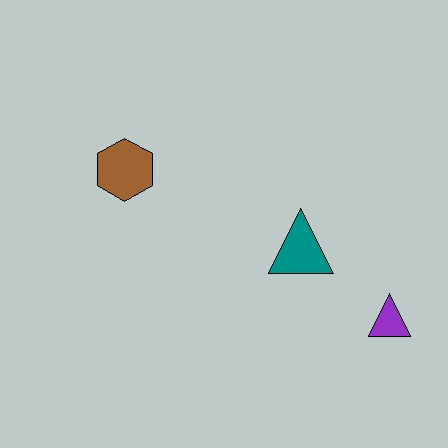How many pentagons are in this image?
There are no pentagons.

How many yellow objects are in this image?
There are no yellow objects.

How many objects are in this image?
There are 3 objects.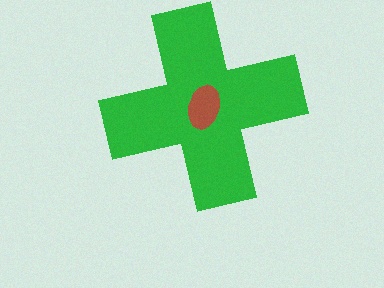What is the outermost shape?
The green cross.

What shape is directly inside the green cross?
The brown ellipse.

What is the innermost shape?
The brown ellipse.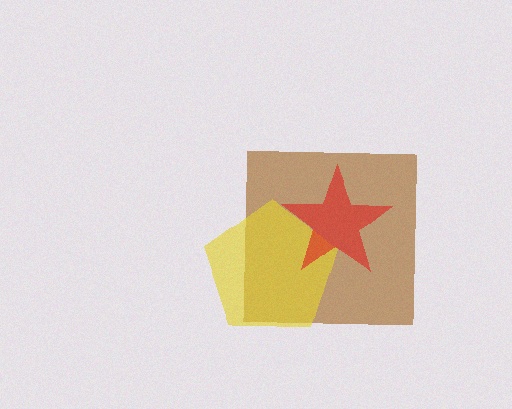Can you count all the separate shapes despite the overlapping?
Yes, there are 3 separate shapes.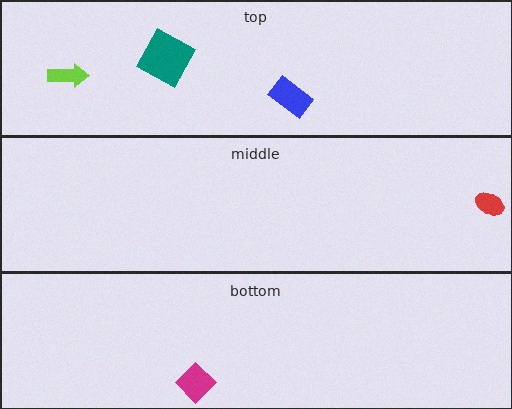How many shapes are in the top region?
3.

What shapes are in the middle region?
The red ellipse.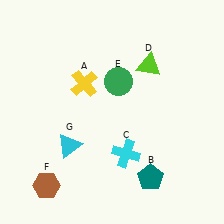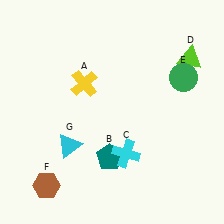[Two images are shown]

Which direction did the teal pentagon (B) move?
The teal pentagon (B) moved left.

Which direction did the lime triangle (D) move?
The lime triangle (D) moved right.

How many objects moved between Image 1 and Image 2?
3 objects moved between the two images.